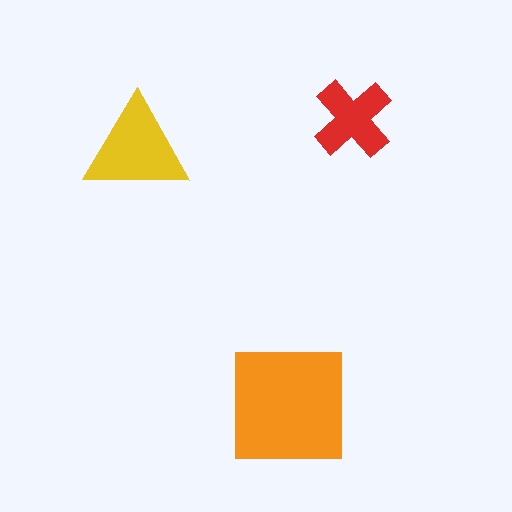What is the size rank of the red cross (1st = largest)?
3rd.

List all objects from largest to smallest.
The orange square, the yellow triangle, the red cross.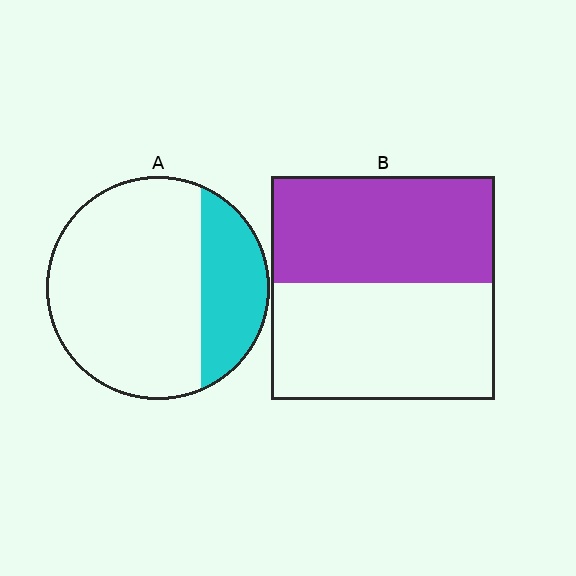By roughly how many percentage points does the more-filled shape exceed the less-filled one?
By roughly 20 percentage points (B over A).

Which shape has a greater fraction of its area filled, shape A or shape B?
Shape B.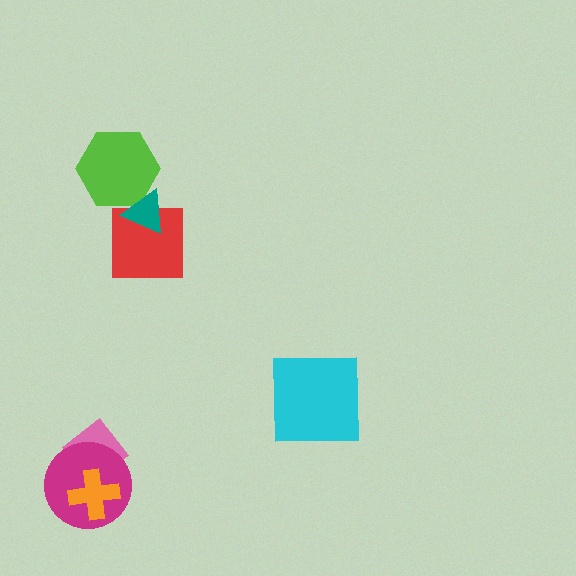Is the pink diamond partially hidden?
Yes, it is partially covered by another shape.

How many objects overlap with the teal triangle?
2 objects overlap with the teal triangle.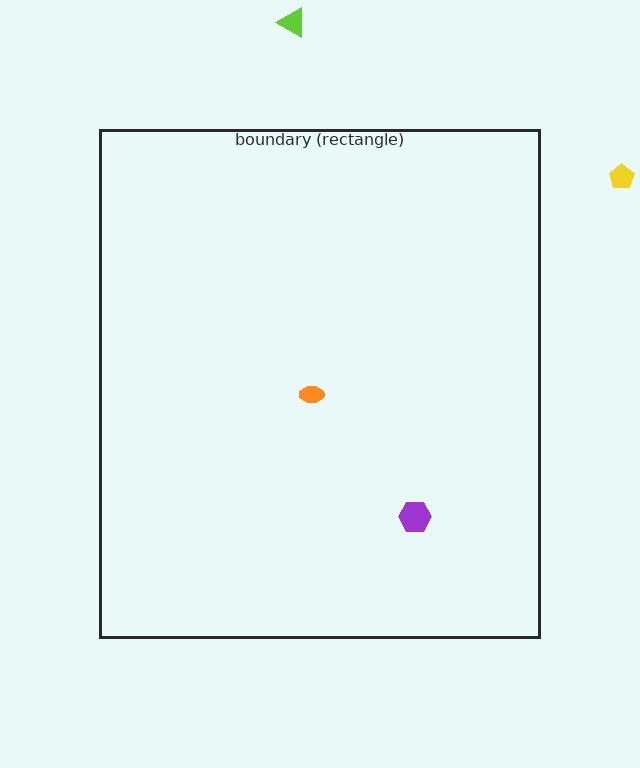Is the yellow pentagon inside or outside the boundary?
Outside.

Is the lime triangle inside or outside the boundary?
Outside.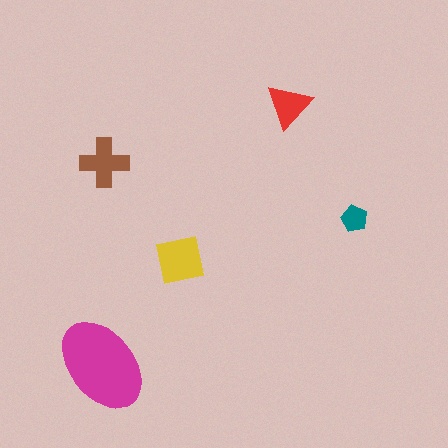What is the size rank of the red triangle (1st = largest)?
4th.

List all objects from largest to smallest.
The magenta ellipse, the yellow square, the brown cross, the red triangle, the teal pentagon.